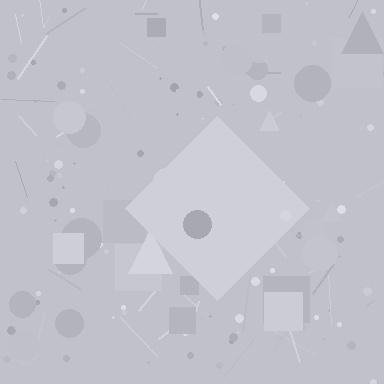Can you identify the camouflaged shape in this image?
The camouflaged shape is a diamond.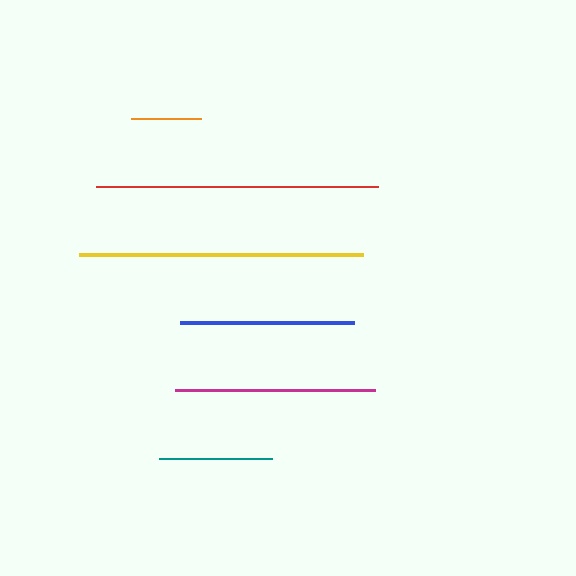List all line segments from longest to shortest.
From longest to shortest: yellow, red, magenta, blue, teal, orange.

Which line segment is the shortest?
The orange line is the shortest at approximately 70 pixels.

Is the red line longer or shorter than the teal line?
The red line is longer than the teal line.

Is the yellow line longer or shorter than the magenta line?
The yellow line is longer than the magenta line.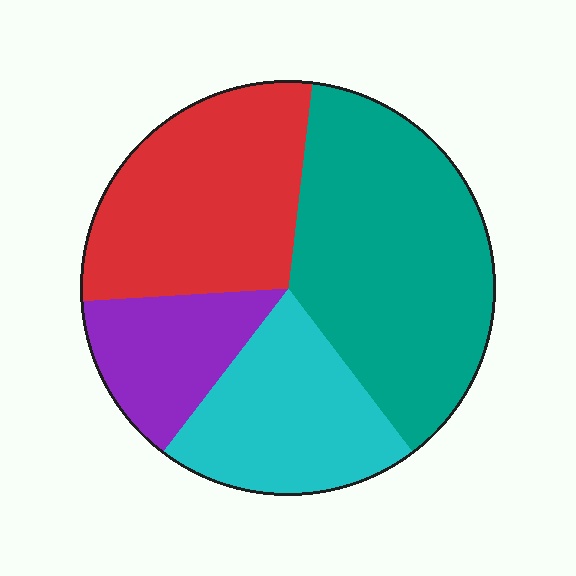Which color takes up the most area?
Teal, at roughly 40%.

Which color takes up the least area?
Purple, at roughly 15%.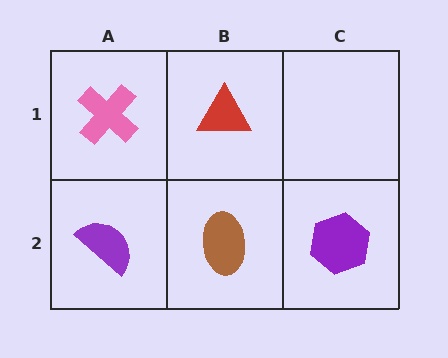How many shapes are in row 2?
3 shapes.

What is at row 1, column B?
A red triangle.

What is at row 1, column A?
A pink cross.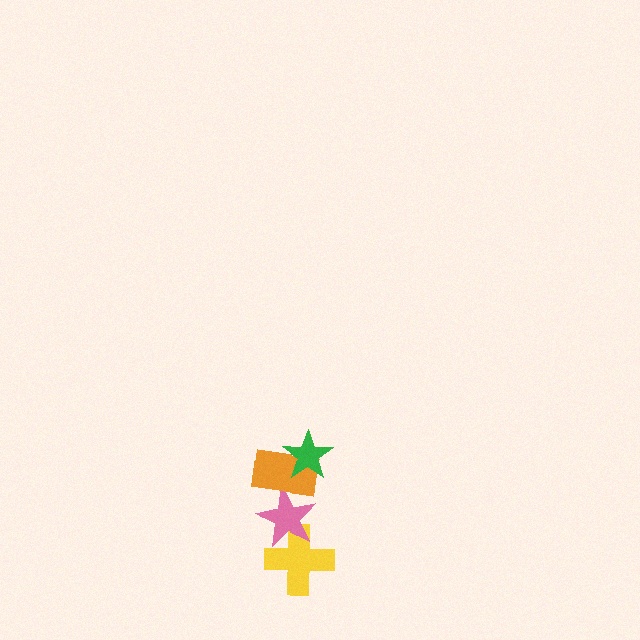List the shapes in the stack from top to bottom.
From top to bottom: the green star, the orange rectangle, the pink star, the yellow cross.